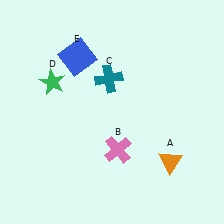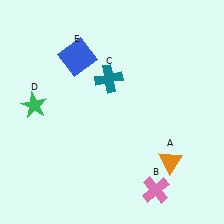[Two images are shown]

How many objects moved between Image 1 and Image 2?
2 objects moved between the two images.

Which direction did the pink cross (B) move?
The pink cross (B) moved down.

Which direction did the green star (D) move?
The green star (D) moved down.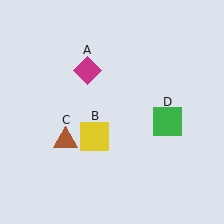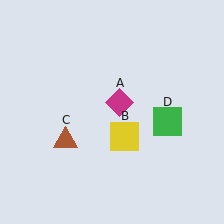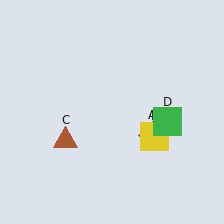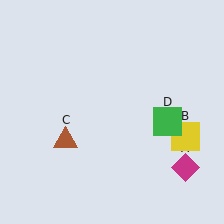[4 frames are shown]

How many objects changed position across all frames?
2 objects changed position: magenta diamond (object A), yellow square (object B).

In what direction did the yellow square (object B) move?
The yellow square (object B) moved right.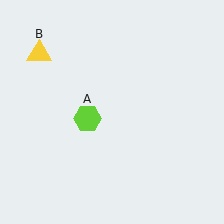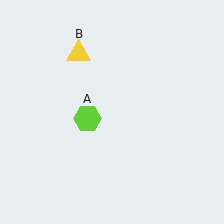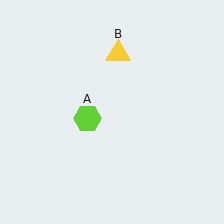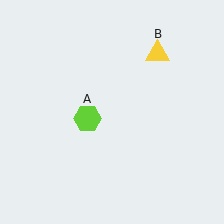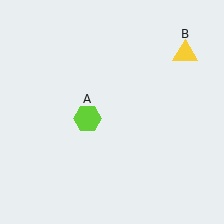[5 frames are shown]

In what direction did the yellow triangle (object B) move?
The yellow triangle (object B) moved right.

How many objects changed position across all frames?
1 object changed position: yellow triangle (object B).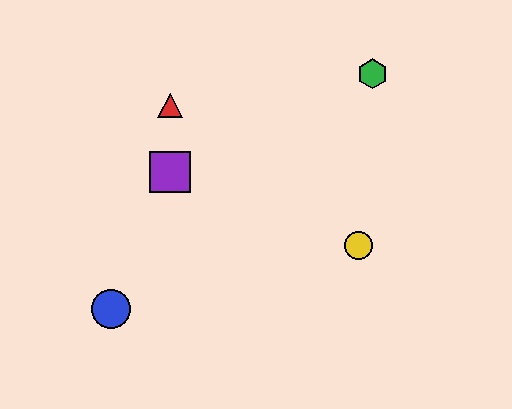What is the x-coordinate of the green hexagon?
The green hexagon is at x≈372.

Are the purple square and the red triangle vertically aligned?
Yes, both are at x≈170.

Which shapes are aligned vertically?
The red triangle, the purple square are aligned vertically.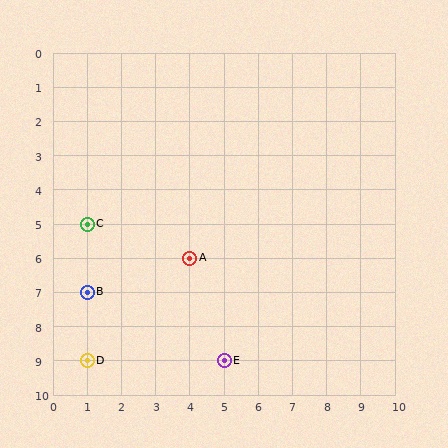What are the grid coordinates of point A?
Point A is at grid coordinates (4, 6).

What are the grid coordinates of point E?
Point E is at grid coordinates (5, 9).